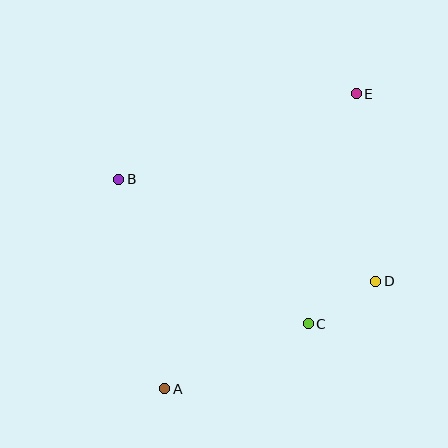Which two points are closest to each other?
Points C and D are closest to each other.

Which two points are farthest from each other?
Points A and E are farthest from each other.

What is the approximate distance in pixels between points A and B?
The distance between A and B is approximately 214 pixels.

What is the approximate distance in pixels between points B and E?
The distance between B and E is approximately 252 pixels.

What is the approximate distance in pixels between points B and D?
The distance between B and D is approximately 276 pixels.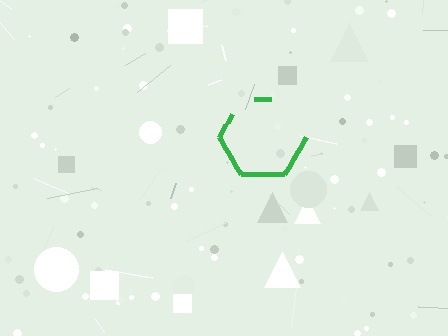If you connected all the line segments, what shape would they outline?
They would outline a hexagon.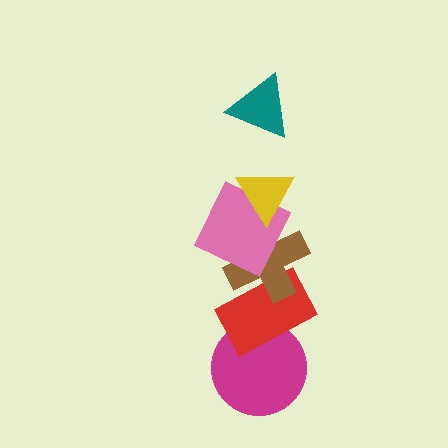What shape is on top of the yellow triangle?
The teal triangle is on top of the yellow triangle.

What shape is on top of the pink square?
The yellow triangle is on top of the pink square.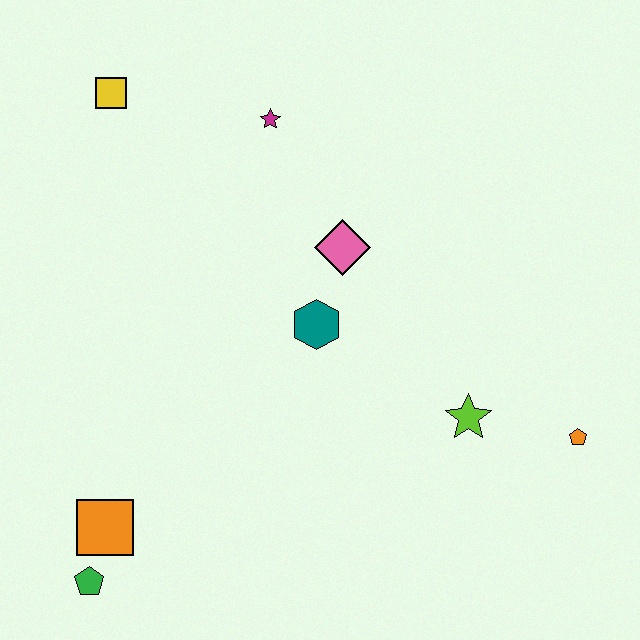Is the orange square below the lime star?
Yes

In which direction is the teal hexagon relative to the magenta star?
The teal hexagon is below the magenta star.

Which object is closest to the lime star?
The orange pentagon is closest to the lime star.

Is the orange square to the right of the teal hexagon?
No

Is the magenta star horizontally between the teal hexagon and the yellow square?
Yes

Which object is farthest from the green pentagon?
The orange pentagon is farthest from the green pentagon.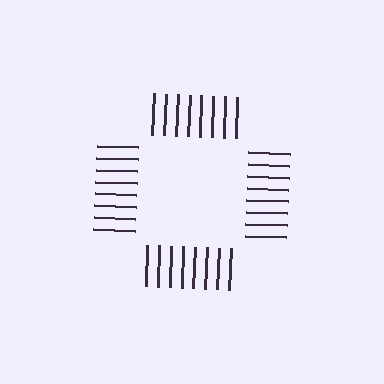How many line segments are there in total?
32 — 8 along each of the 4 edges.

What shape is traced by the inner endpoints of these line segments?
An illusory square — the line segments terminate on its edges but no continuous stroke is drawn.